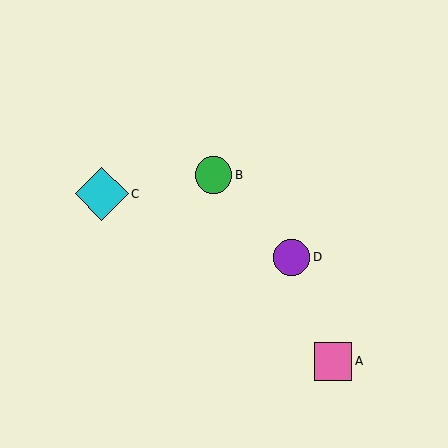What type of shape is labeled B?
Shape B is a green circle.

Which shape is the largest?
The cyan diamond (labeled C) is the largest.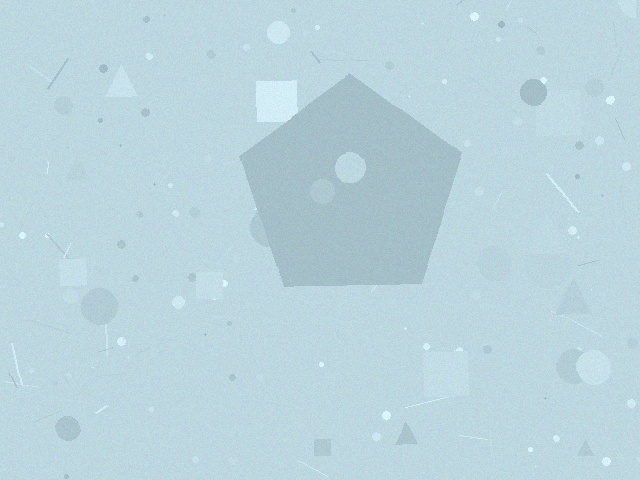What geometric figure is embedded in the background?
A pentagon is embedded in the background.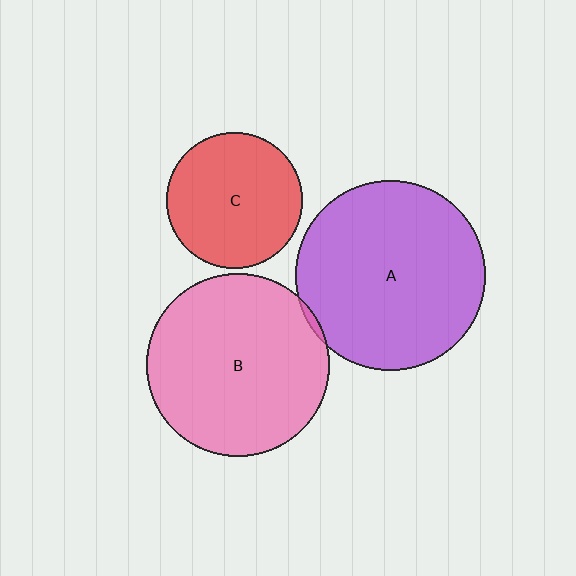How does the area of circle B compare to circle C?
Approximately 1.8 times.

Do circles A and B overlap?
Yes.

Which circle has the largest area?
Circle A (purple).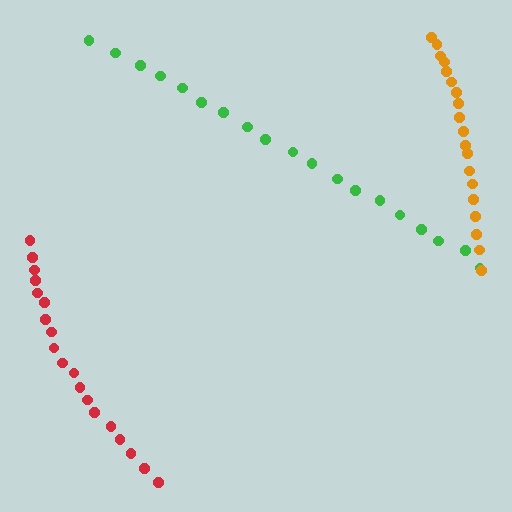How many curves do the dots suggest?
There are 3 distinct paths.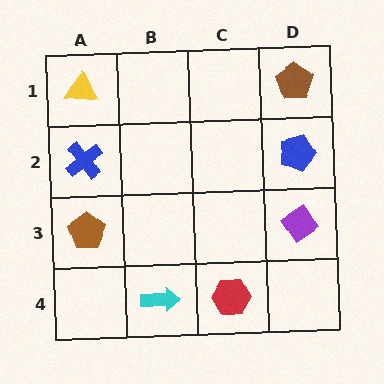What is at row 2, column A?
A blue cross.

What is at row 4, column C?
A red hexagon.